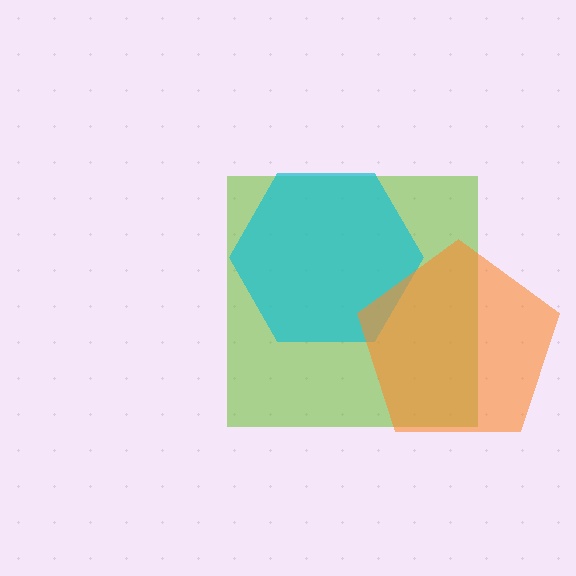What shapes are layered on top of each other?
The layered shapes are: a lime square, a cyan hexagon, an orange pentagon.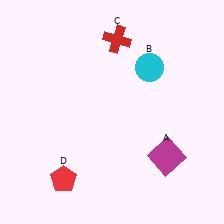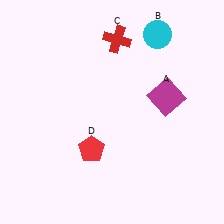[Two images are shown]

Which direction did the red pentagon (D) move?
The red pentagon (D) moved up.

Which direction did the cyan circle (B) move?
The cyan circle (B) moved up.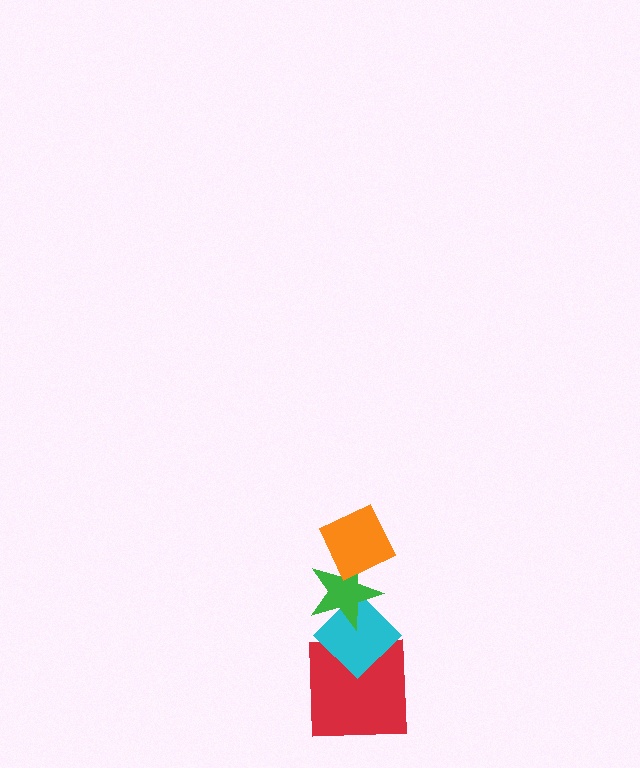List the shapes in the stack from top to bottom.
From top to bottom: the orange diamond, the green star, the cyan diamond, the red square.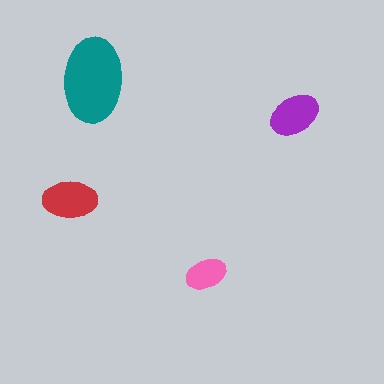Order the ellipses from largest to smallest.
the teal one, the red one, the purple one, the pink one.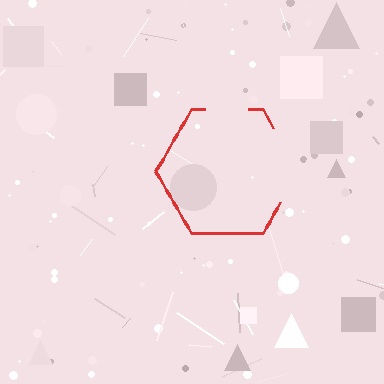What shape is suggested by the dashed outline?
The dashed outline suggests a hexagon.